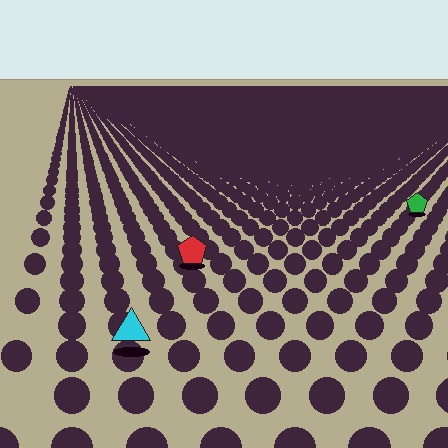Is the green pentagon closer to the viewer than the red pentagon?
No. The red pentagon is closer — you can tell from the texture gradient: the ground texture is coarser near it.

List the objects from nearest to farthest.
From nearest to farthest: the cyan triangle, the red pentagon, the green pentagon.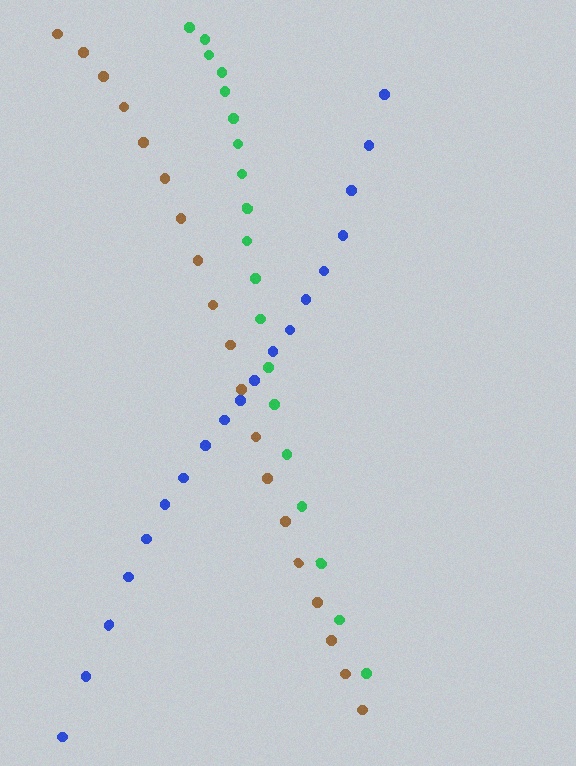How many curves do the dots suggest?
There are 3 distinct paths.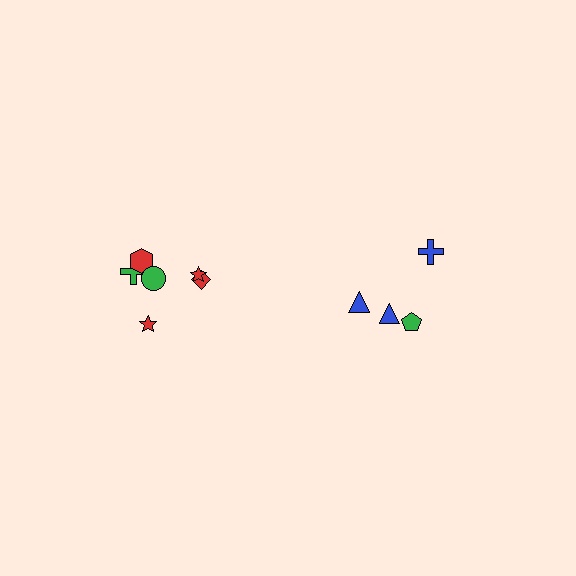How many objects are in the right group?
There are 4 objects.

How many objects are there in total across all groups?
There are 11 objects.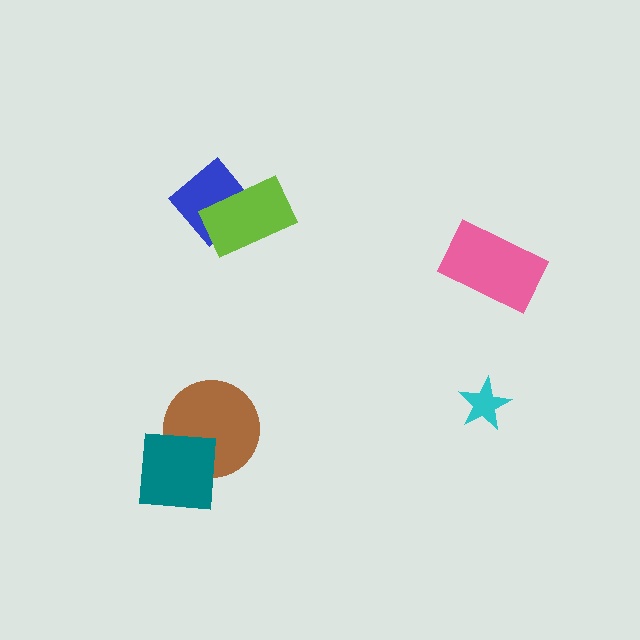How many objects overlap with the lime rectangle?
1 object overlaps with the lime rectangle.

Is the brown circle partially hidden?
Yes, it is partially covered by another shape.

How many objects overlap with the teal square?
1 object overlaps with the teal square.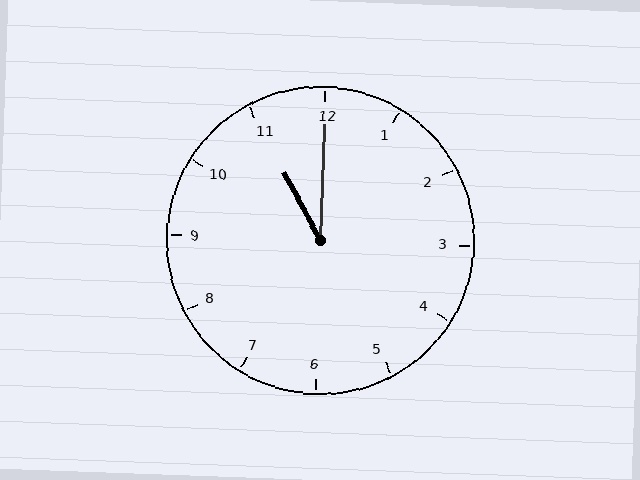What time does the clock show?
11:00.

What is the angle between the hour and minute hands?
Approximately 30 degrees.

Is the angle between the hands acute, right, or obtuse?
It is acute.